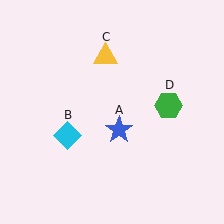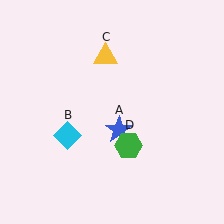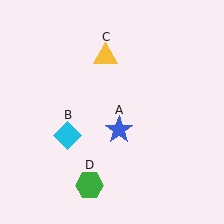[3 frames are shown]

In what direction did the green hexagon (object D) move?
The green hexagon (object D) moved down and to the left.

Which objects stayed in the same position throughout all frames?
Blue star (object A) and cyan diamond (object B) and yellow triangle (object C) remained stationary.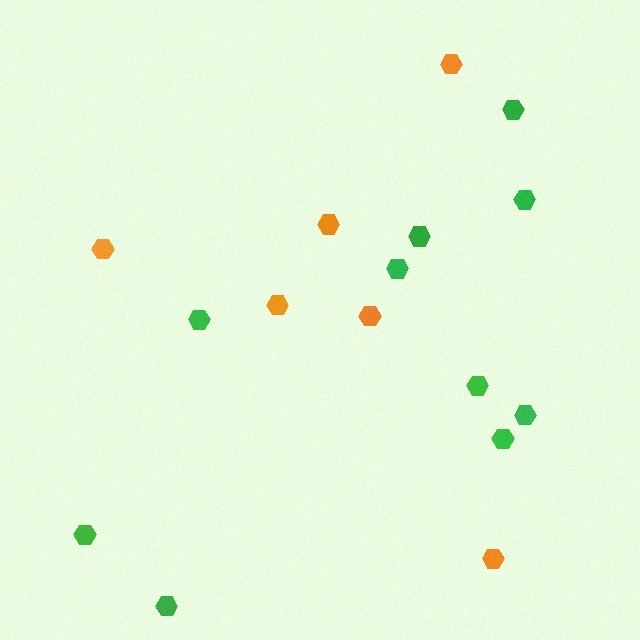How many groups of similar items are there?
There are 2 groups: one group of green hexagons (10) and one group of orange hexagons (6).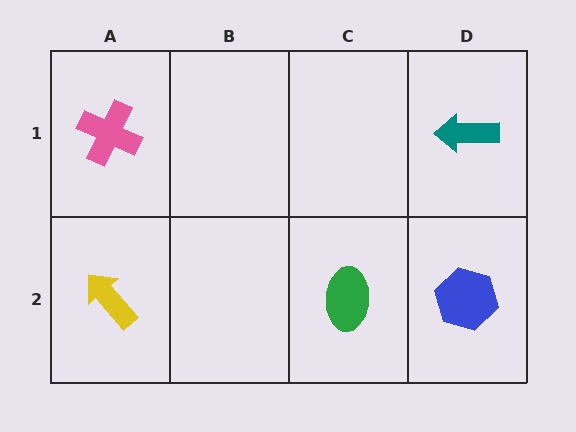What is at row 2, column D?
A blue hexagon.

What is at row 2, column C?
A green ellipse.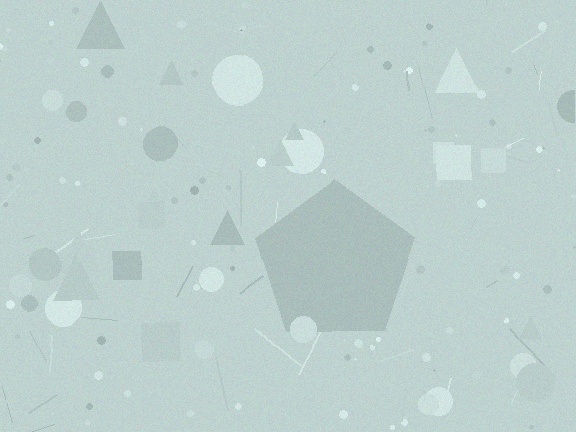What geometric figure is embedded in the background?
A pentagon is embedded in the background.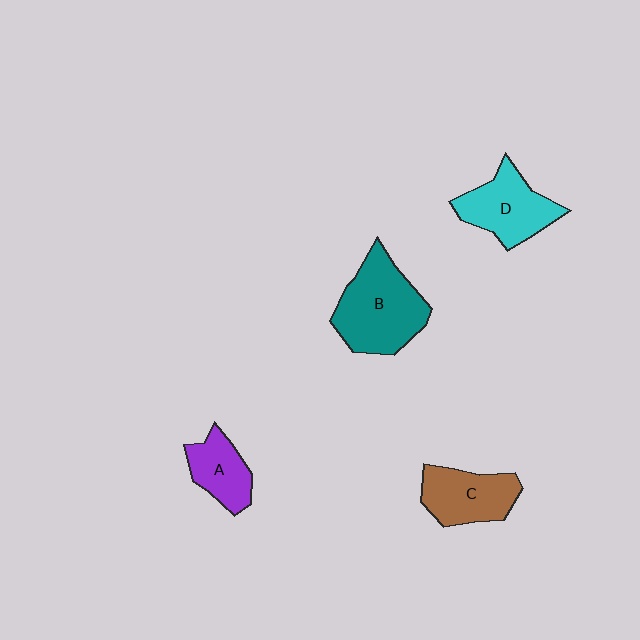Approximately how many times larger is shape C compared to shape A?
Approximately 1.3 times.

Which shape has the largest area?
Shape B (teal).